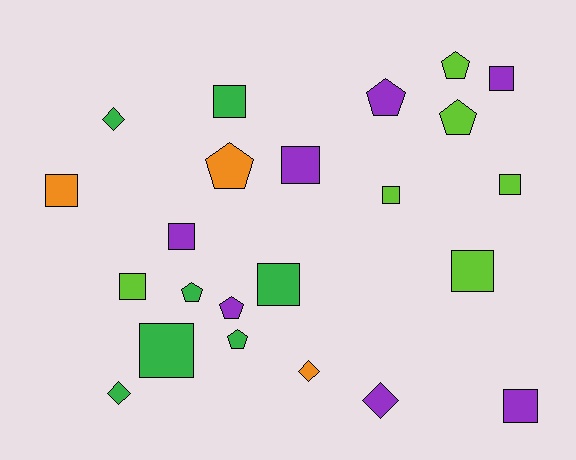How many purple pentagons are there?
There are 2 purple pentagons.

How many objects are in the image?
There are 23 objects.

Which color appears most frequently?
Purple, with 7 objects.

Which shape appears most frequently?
Square, with 12 objects.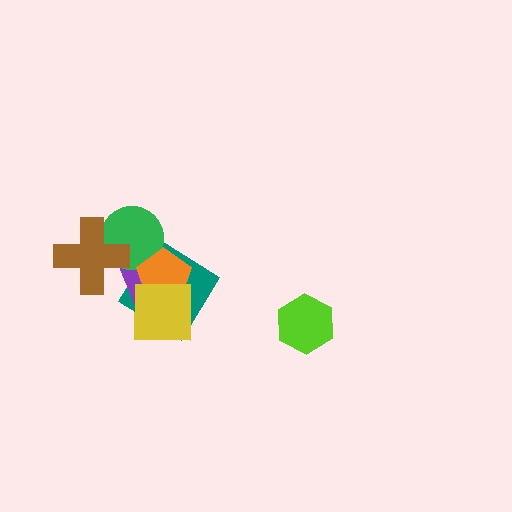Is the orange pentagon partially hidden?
Yes, it is partially covered by another shape.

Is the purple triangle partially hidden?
Yes, it is partially covered by another shape.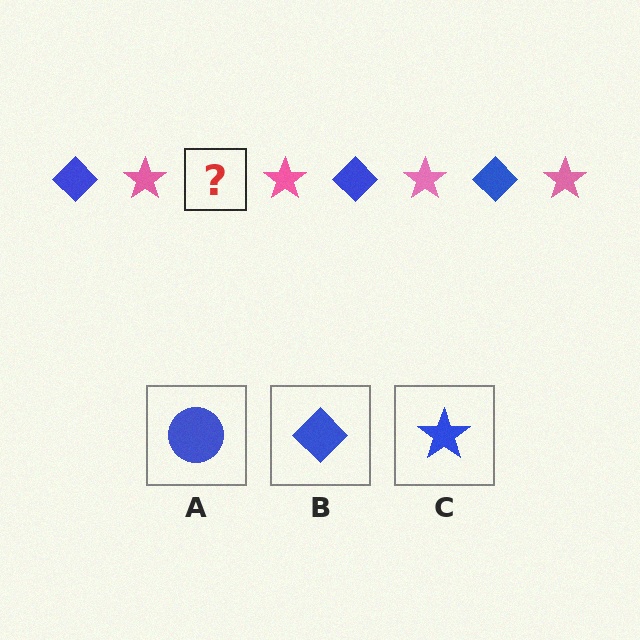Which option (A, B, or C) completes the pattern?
B.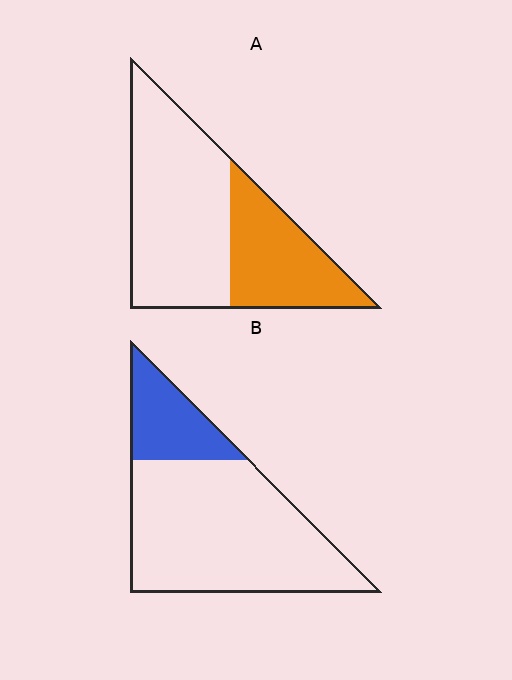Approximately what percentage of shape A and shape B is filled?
A is approximately 35% and B is approximately 25%.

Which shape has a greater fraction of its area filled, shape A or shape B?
Shape A.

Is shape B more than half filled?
No.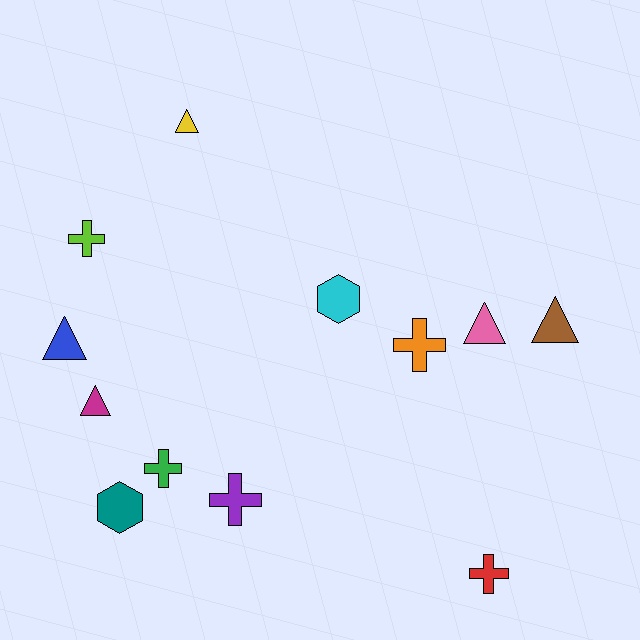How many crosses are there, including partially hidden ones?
There are 5 crosses.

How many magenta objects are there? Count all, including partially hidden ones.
There is 1 magenta object.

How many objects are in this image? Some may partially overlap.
There are 12 objects.